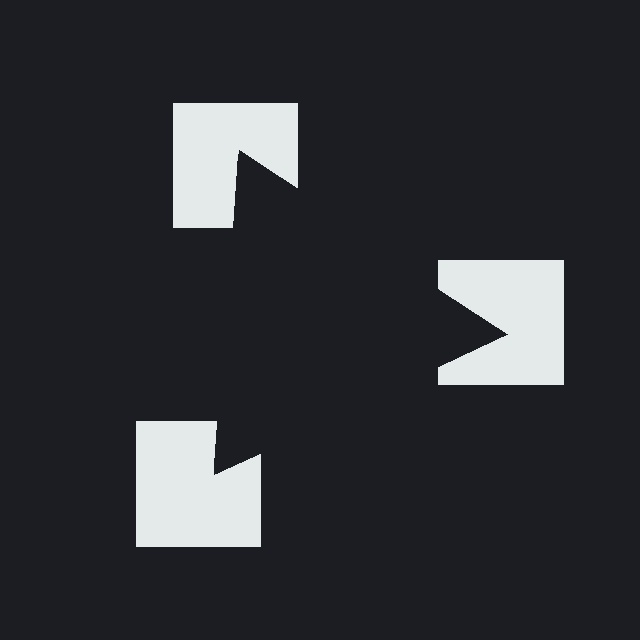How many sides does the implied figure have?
3 sides.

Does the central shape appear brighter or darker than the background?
It typically appears slightly darker than the background, even though no actual brightness change is drawn.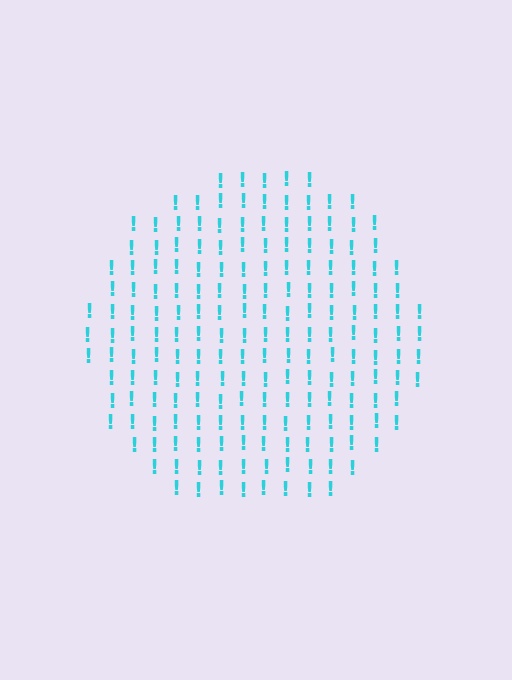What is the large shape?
The large shape is a circle.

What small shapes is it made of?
It is made of small exclamation marks.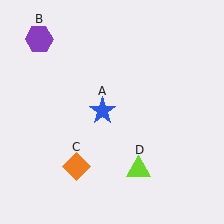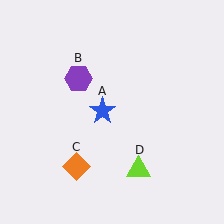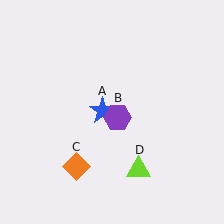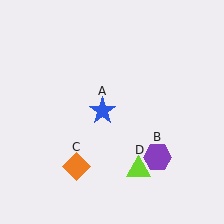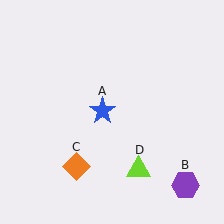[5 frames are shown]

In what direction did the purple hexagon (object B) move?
The purple hexagon (object B) moved down and to the right.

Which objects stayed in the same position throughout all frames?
Blue star (object A) and orange diamond (object C) and lime triangle (object D) remained stationary.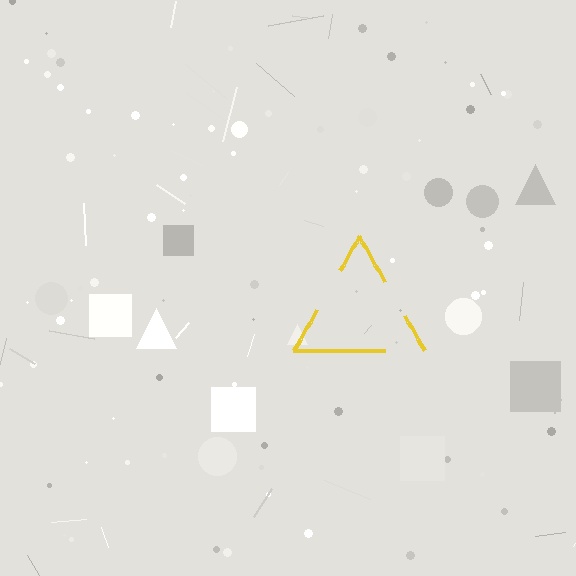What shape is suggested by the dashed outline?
The dashed outline suggests a triangle.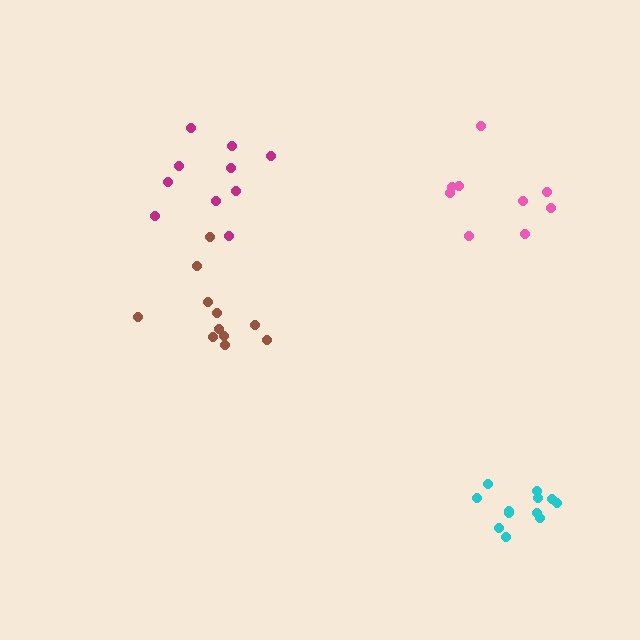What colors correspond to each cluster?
The clusters are colored: cyan, pink, magenta, brown.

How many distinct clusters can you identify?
There are 4 distinct clusters.